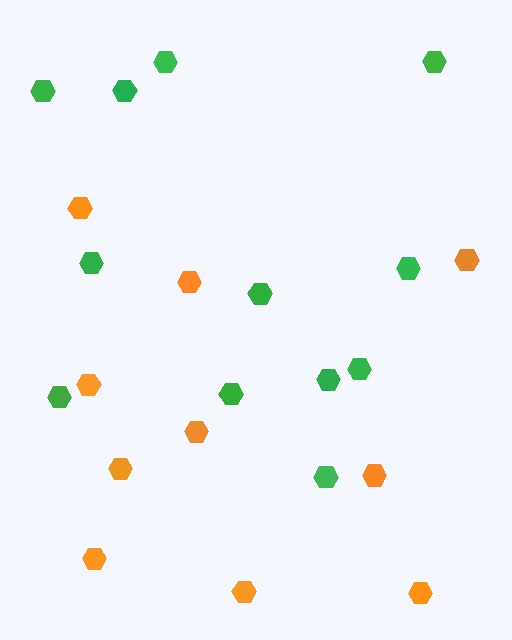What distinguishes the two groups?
There are 2 groups: one group of orange hexagons (10) and one group of green hexagons (12).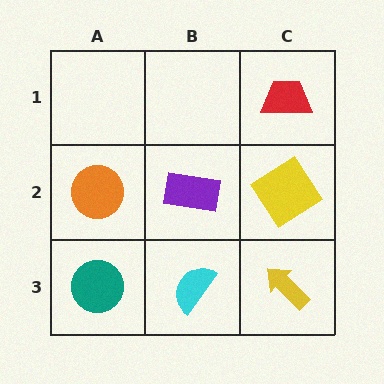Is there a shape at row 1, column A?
No, that cell is empty.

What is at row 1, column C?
A red trapezoid.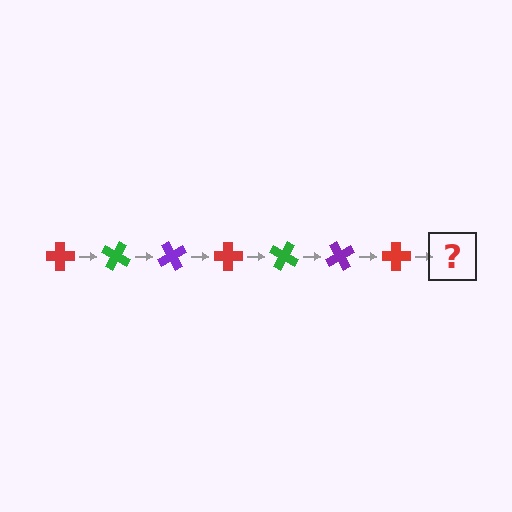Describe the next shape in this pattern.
It should be a green cross, rotated 210 degrees from the start.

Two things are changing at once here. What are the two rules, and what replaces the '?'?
The two rules are that it rotates 30 degrees each step and the color cycles through red, green, and purple. The '?' should be a green cross, rotated 210 degrees from the start.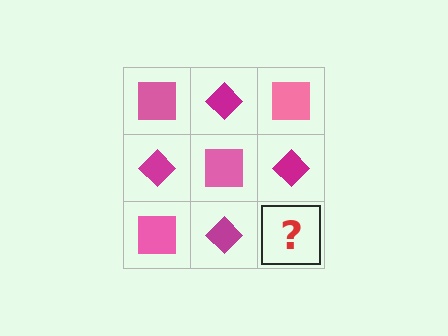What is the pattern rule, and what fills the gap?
The rule is that it alternates pink square and magenta diamond in a checkerboard pattern. The gap should be filled with a pink square.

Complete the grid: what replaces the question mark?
The question mark should be replaced with a pink square.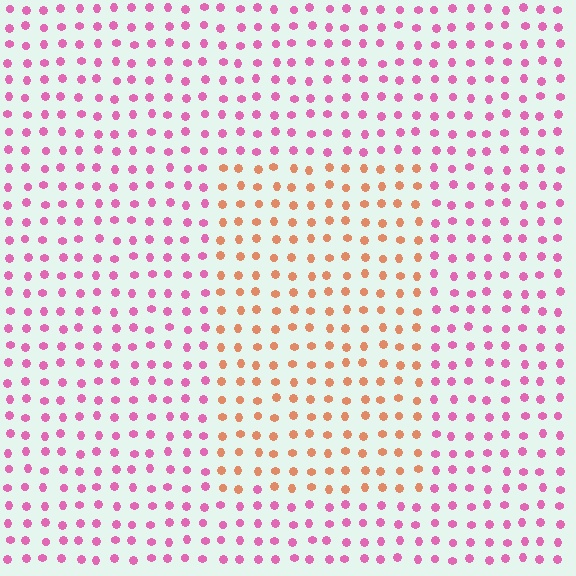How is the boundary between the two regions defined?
The boundary is defined purely by a slight shift in hue (about 56 degrees). Spacing, size, and orientation are identical on both sides.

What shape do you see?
I see a rectangle.